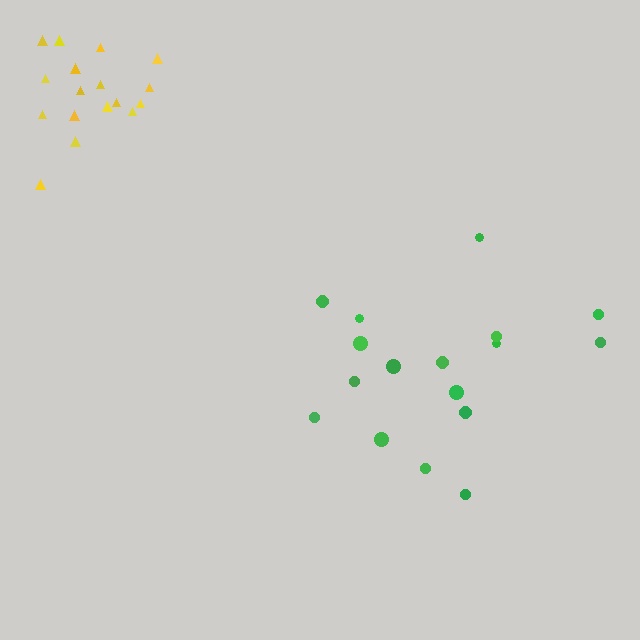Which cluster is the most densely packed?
Yellow.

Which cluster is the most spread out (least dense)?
Green.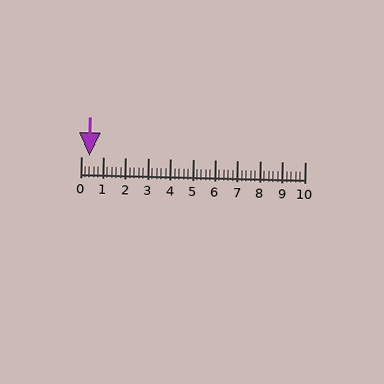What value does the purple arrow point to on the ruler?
The purple arrow points to approximately 0.4.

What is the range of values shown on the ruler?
The ruler shows values from 0 to 10.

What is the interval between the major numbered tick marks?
The major tick marks are spaced 1 units apart.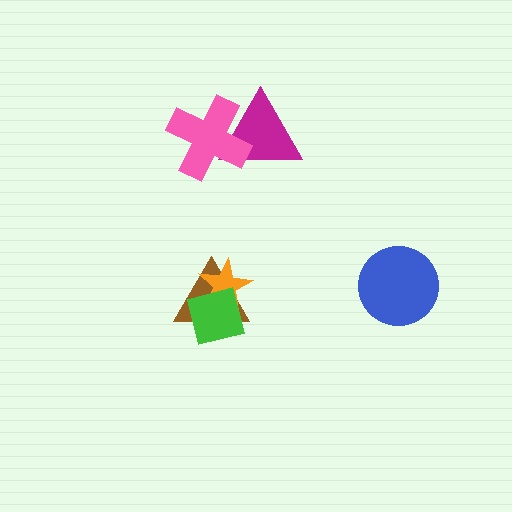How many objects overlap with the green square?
2 objects overlap with the green square.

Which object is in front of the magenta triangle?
The pink cross is in front of the magenta triangle.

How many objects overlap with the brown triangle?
2 objects overlap with the brown triangle.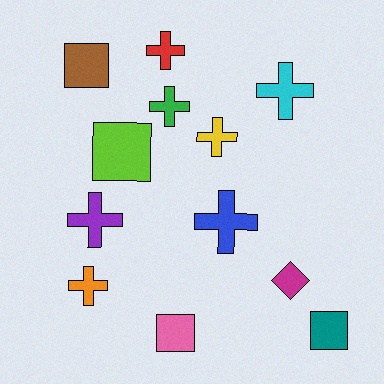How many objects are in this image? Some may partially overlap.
There are 12 objects.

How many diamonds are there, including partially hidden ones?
There is 1 diamond.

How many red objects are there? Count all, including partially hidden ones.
There is 1 red object.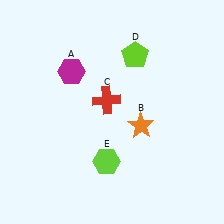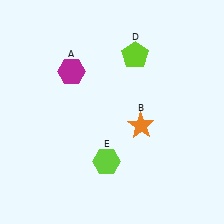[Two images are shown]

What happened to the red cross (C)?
The red cross (C) was removed in Image 2. It was in the top-left area of Image 1.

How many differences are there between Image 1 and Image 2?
There is 1 difference between the two images.